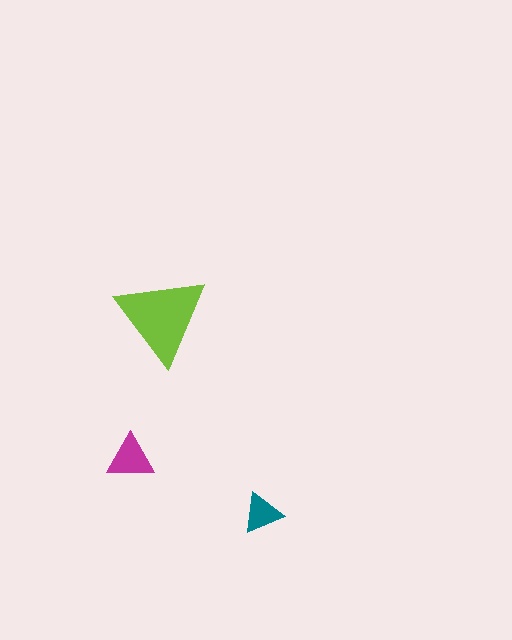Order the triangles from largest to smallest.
the lime one, the magenta one, the teal one.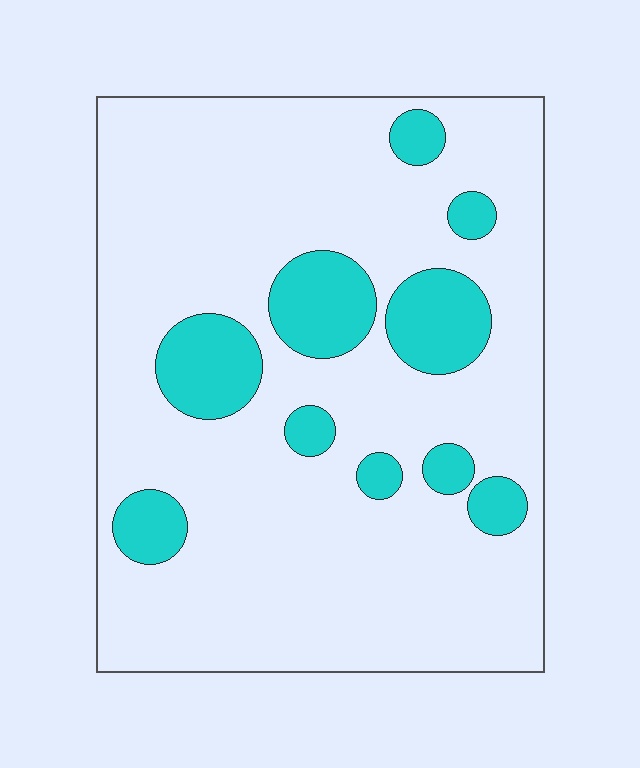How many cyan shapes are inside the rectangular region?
10.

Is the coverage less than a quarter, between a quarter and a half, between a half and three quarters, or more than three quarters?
Less than a quarter.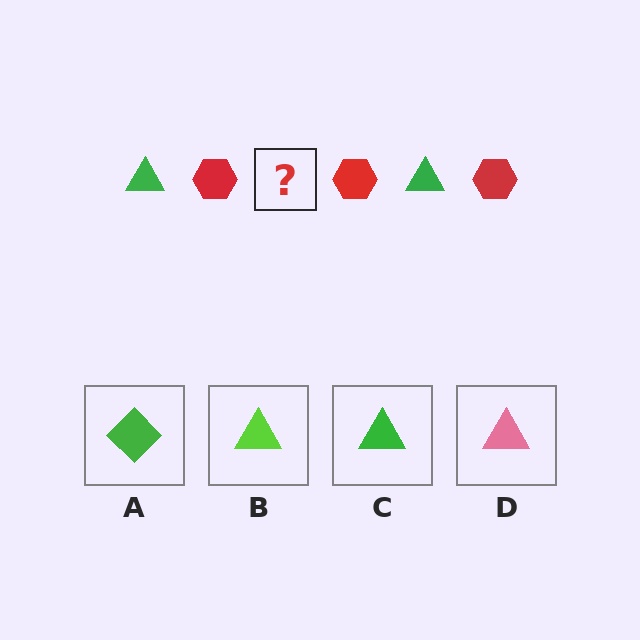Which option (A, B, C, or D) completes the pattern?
C.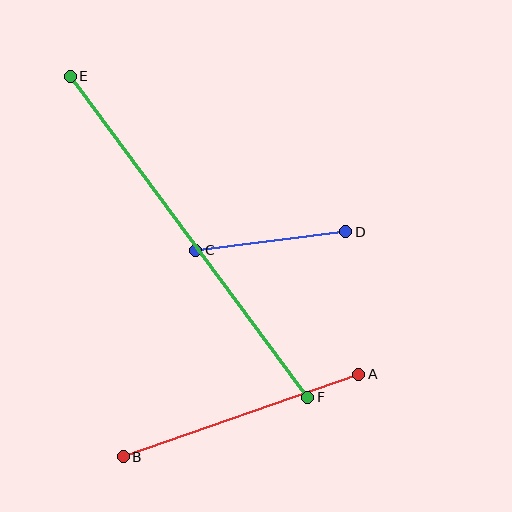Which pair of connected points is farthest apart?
Points E and F are farthest apart.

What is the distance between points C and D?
The distance is approximately 151 pixels.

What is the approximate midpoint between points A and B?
The midpoint is at approximately (241, 415) pixels.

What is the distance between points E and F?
The distance is approximately 399 pixels.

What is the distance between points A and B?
The distance is approximately 250 pixels.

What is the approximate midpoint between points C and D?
The midpoint is at approximately (271, 241) pixels.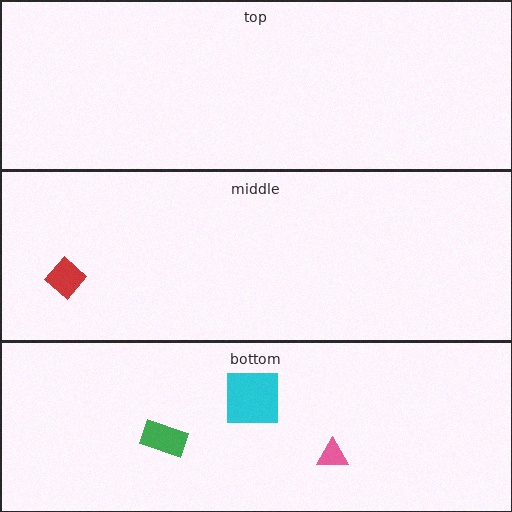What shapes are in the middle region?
The red diamond.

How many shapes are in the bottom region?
3.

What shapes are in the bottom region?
The green rectangle, the pink triangle, the cyan square.